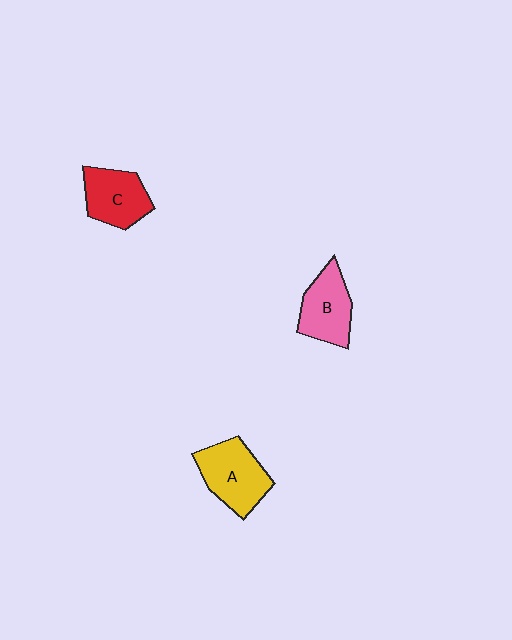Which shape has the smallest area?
Shape C (red).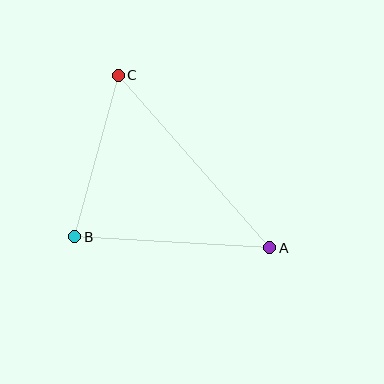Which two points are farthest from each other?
Points A and C are farthest from each other.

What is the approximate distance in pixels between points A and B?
The distance between A and B is approximately 195 pixels.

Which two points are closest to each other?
Points B and C are closest to each other.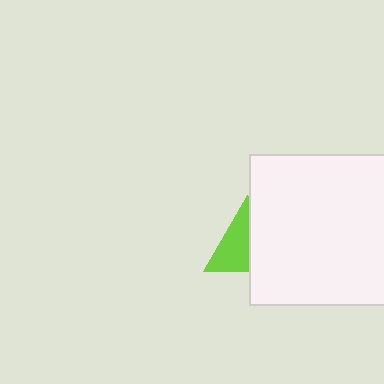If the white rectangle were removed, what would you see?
You would see the complete lime triangle.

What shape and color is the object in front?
The object in front is a white rectangle.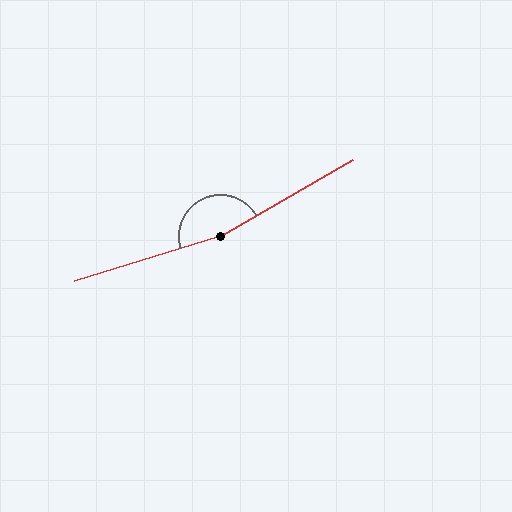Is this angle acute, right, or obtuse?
It is obtuse.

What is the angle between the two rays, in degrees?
Approximately 167 degrees.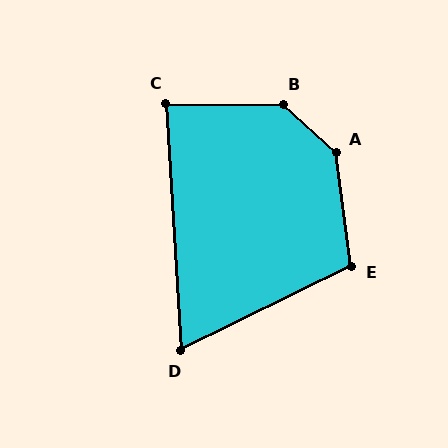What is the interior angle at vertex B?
Approximately 138 degrees (obtuse).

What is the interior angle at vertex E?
Approximately 109 degrees (obtuse).